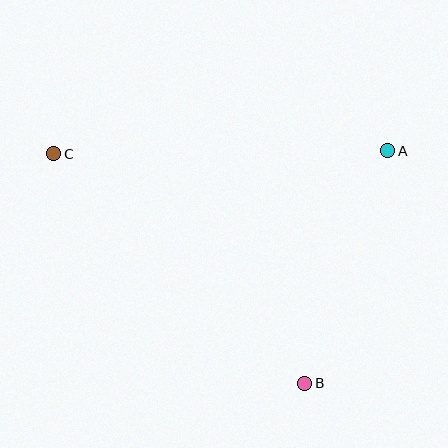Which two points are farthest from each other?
Points B and C are farthest from each other.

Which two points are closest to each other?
Points A and B are closest to each other.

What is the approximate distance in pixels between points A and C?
The distance between A and C is approximately 334 pixels.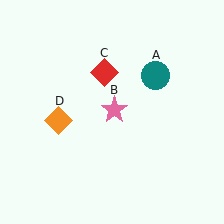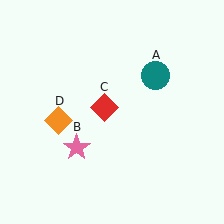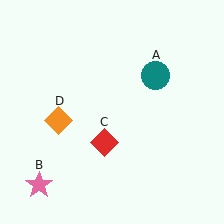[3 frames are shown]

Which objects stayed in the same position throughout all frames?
Teal circle (object A) and orange diamond (object D) remained stationary.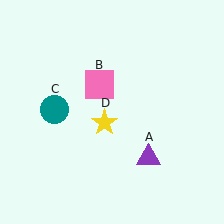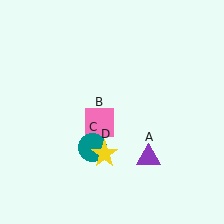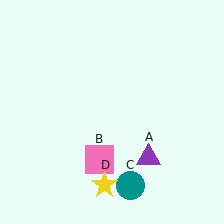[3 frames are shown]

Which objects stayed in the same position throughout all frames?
Purple triangle (object A) remained stationary.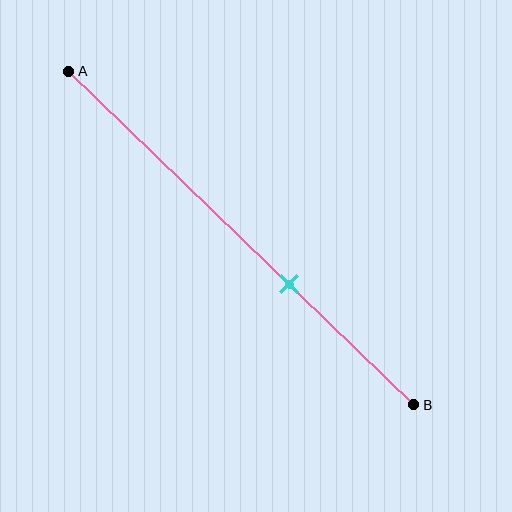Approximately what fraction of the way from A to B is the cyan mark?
The cyan mark is approximately 65% of the way from A to B.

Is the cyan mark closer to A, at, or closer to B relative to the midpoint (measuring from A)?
The cyan mark is closer to point B than the midpoint of segment AB.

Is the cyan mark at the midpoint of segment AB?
No, the mark is at about 65% from A, not at the 50% midpoint.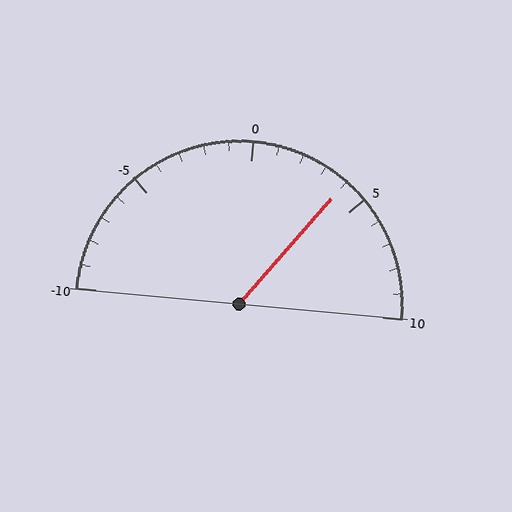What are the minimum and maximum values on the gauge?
The gauge ranges from -10 to 10.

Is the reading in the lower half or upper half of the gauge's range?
The reading is in the upper half of the range (-10 to 10).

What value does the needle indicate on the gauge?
The needle indicates approximately 4.